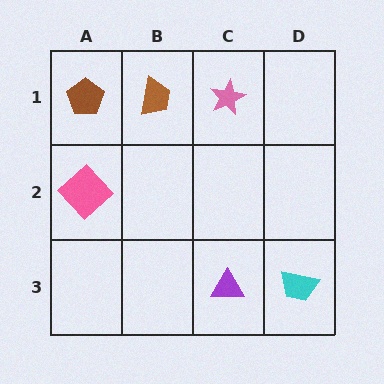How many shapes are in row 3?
2 shapes.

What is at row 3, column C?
A purple triangle.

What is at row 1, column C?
A pink star.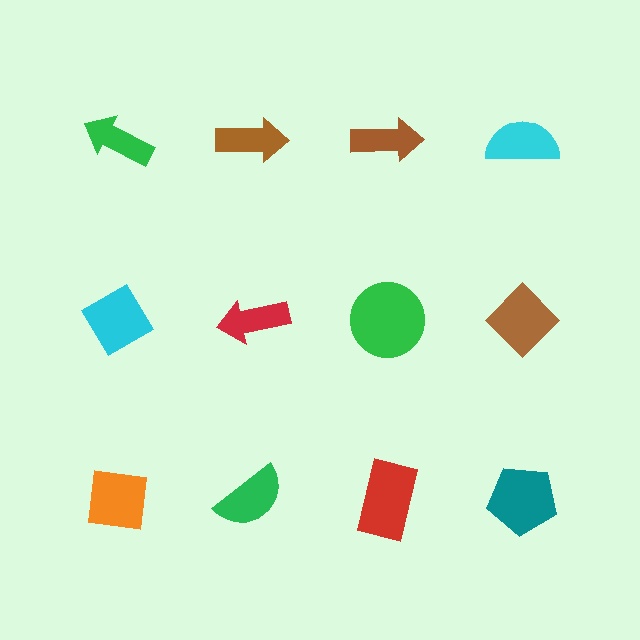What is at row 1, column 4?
A cyan semicircle.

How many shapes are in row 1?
4 shapes.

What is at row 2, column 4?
A brown diamond.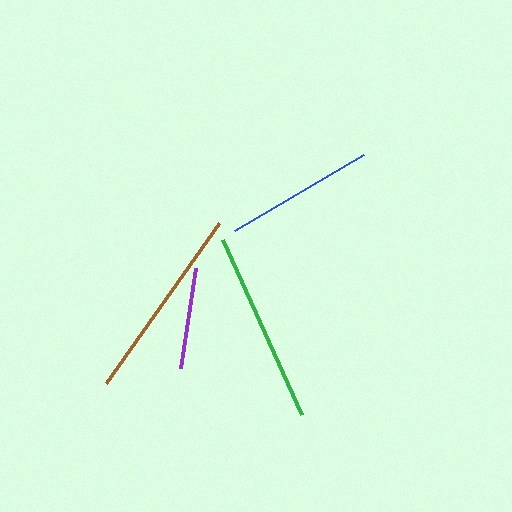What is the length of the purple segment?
The purple segment is approximately 101 pixels long.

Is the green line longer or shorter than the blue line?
The green line is longer than the blue line.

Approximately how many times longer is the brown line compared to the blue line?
The brown line is approximately 1.3 times the length of the blue line.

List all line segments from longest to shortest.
From longest to shortest: brown, green, blue, purple.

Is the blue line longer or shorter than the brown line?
The brown line is longer than the blue line.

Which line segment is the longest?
The brown line is the longest at approximately 195 pixels.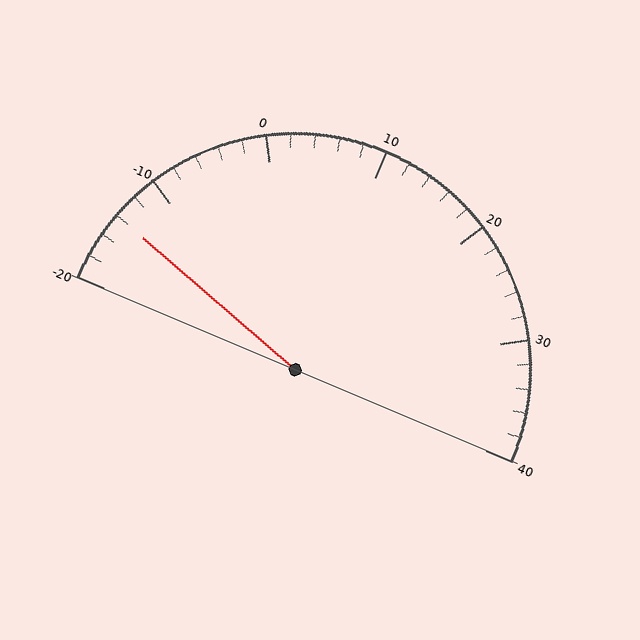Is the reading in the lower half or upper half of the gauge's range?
The reading is in the lower half of the range (-20 to 40).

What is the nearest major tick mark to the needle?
The nearest major tick mark is -10.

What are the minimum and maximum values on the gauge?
The gauge ranges from -20 to 40.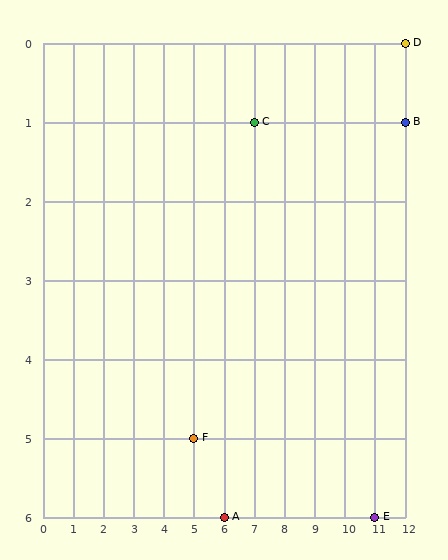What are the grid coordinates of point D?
Point D is at grid coordinates (12, 0).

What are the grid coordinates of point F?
Point F is at grid coordinates (5, 5).